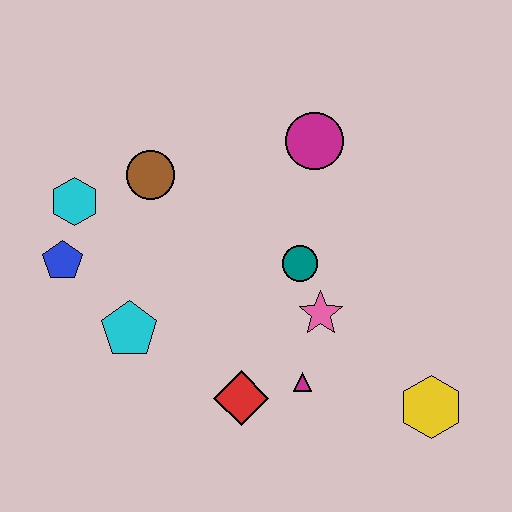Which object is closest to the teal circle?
The pink star is closest to the teal circle.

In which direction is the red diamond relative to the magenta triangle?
The red diamond is to the left of the magenta triangle.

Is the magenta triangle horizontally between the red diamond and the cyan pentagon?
No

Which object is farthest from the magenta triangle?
The cyan hexagon is farthest from the magenta triangle.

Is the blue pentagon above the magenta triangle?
Yes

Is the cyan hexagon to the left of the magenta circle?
Yes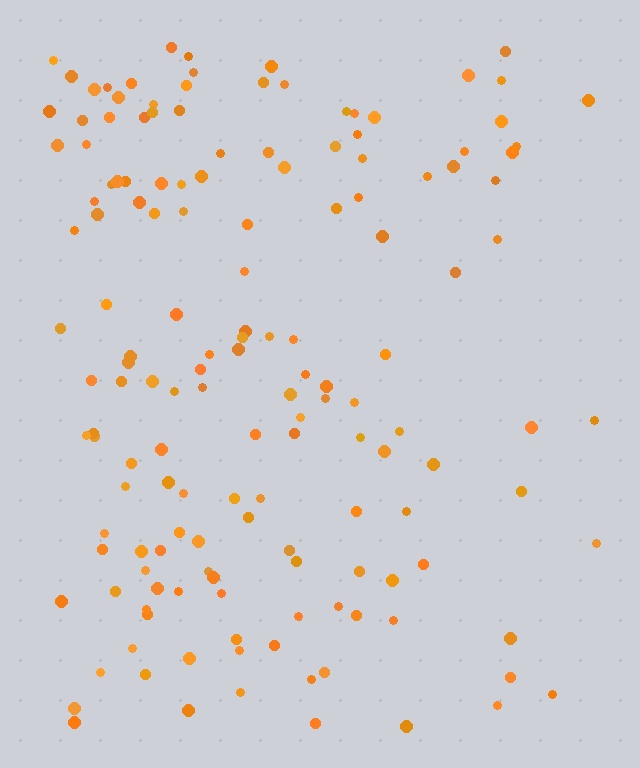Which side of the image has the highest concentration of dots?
The left.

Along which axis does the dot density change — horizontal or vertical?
Horizontal.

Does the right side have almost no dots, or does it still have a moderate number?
Still a moderate number, just noticeably fewer than the left.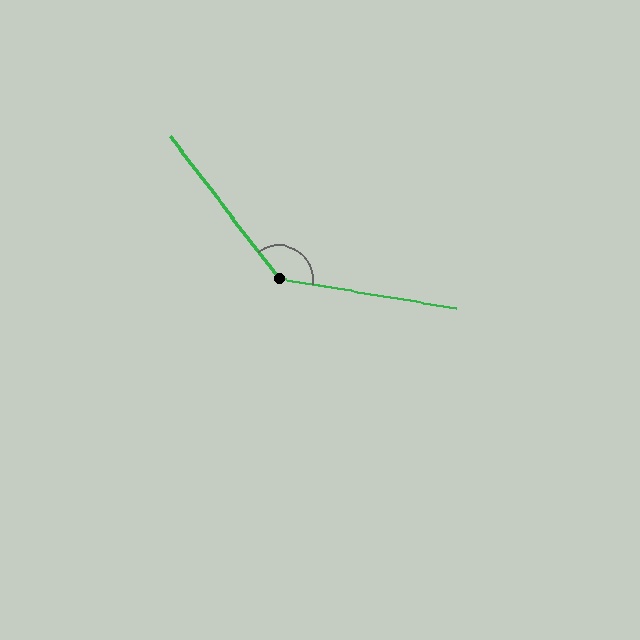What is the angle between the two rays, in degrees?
Approximately 137 degrees.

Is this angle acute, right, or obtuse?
It is obtuse.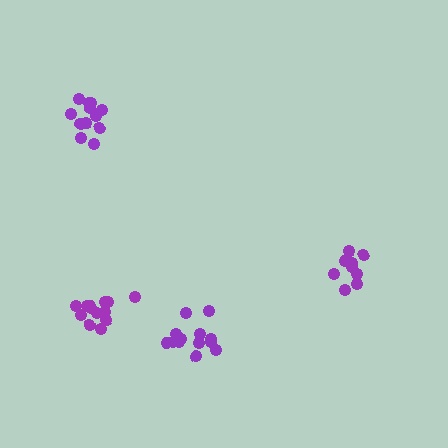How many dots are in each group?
Group 1: 13 dots, Group 2: 11 dots, Group 3: 12 dots, Group 4: 13 dots (49 total).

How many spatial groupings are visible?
There are 4 spatial groupings.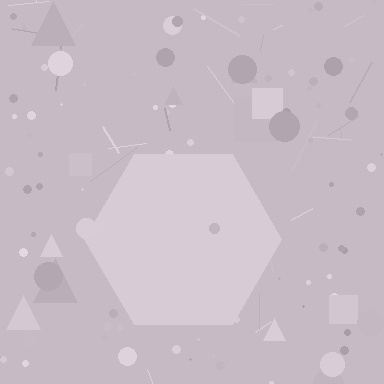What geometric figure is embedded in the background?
A hexagon is embedded in the background.